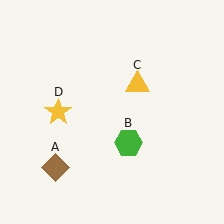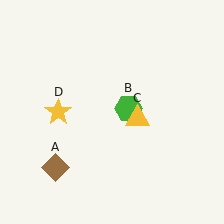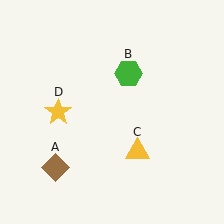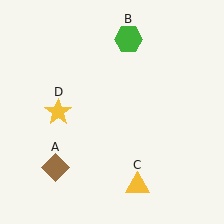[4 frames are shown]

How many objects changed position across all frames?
2 objects changed position: green hexagon (object B), yellow triangle (object C).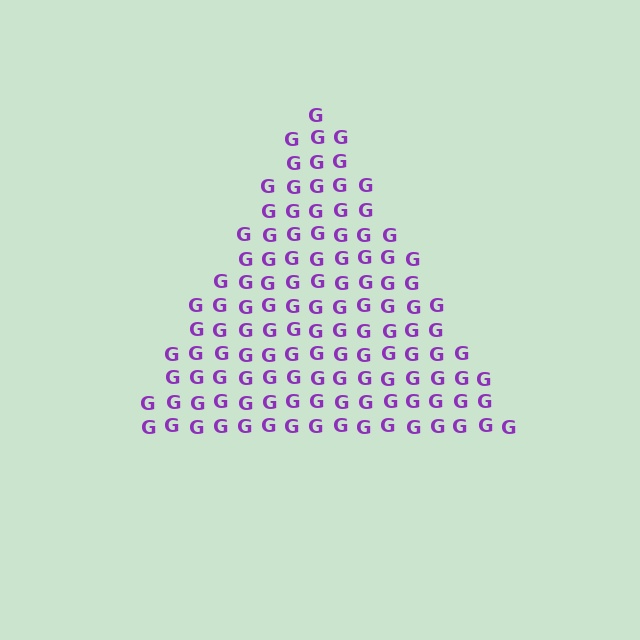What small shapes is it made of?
It is made of small letter G's.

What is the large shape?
The large shape is a triangle.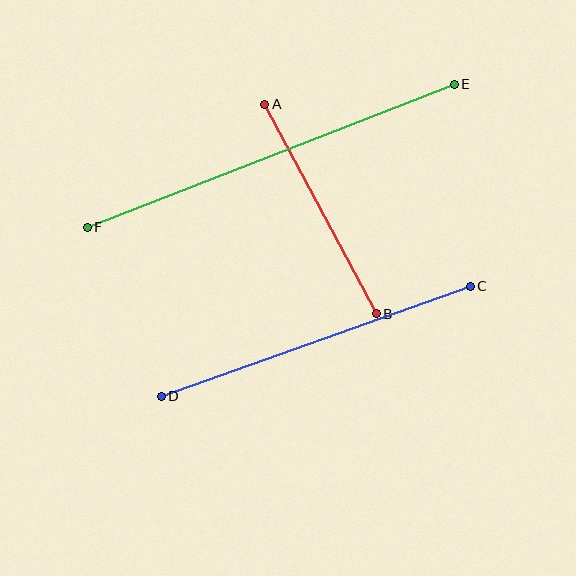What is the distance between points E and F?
The distance is approximately 394 pixels.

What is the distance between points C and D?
The distance is approximately 328 pixels.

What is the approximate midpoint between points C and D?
The midpoint is at approximately (316, 341) pixels.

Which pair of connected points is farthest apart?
Points E and F are farthest apart.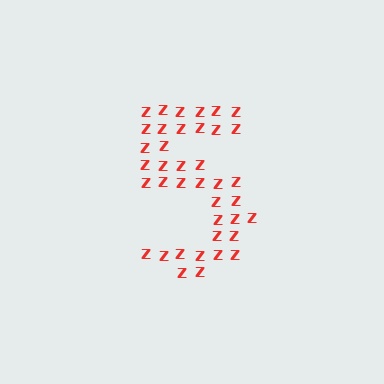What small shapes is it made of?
It is made of small letter Z's.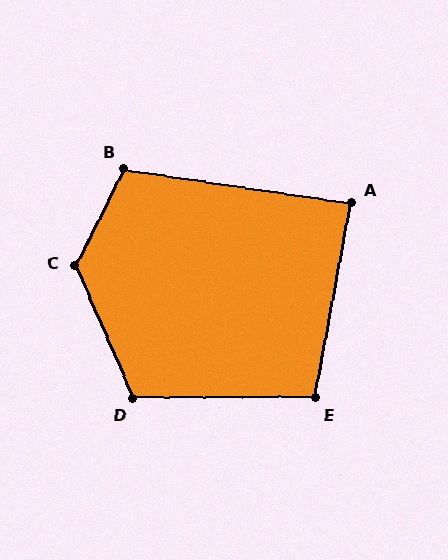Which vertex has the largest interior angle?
C, at approximately 130 degrees.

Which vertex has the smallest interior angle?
A, at approximately 88 degrees.